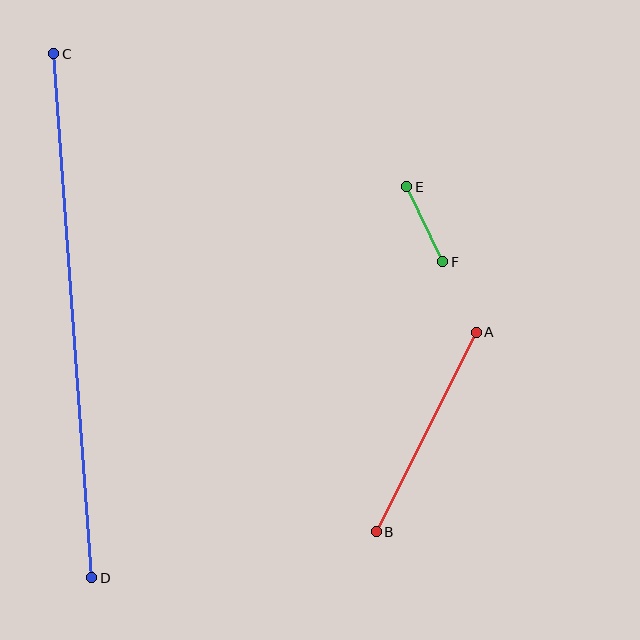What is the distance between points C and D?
The distance is approximately 525 pixels.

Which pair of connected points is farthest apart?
Points C and D are farthest apart.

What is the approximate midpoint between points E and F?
The midpoint is at approximately (425, 224) pixels.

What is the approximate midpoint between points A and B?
The midpoint is at approximately (426, 432) pixels.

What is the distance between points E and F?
The distance is approximately 83 pixels.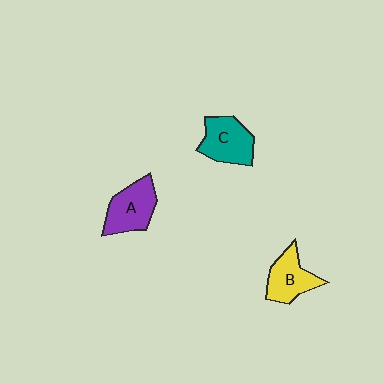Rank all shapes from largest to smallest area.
From largest to smallest: A (purple), C (teal), B (yellow).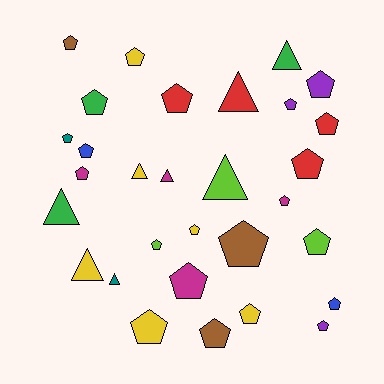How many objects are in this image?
There are 30 objects.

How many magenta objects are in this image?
There are 4 magenta objects.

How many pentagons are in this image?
There are 22 pentagons.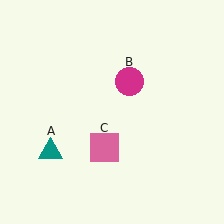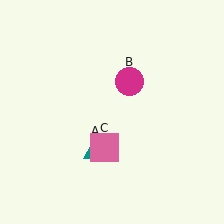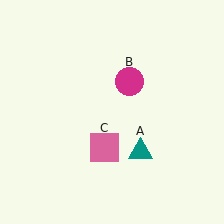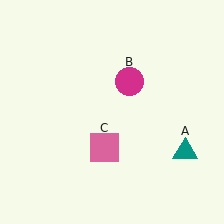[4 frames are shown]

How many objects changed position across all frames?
1 object changed position: teal triangle (object A).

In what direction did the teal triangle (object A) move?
The teal triangle (object A) moved right.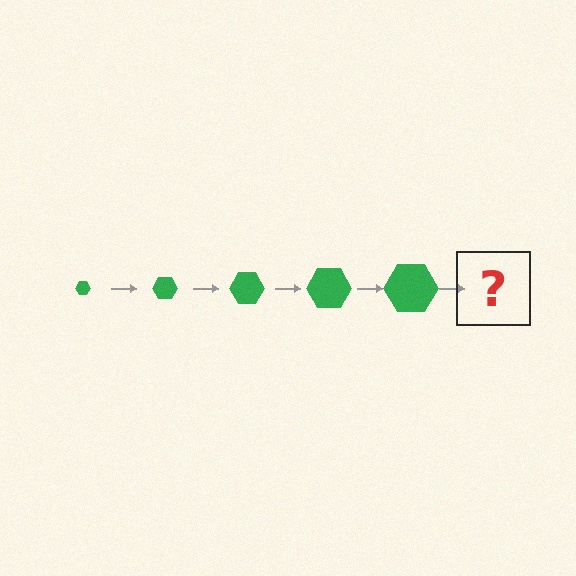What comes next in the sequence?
The next element should be a green hexagon, larger than the previous one.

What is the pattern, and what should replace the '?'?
The pattern is that the hexagon gets progressively larger each step. The '?' should be a green hexagon, larger than the previous one.